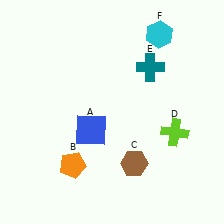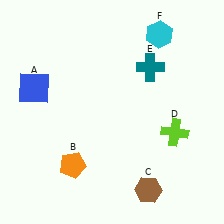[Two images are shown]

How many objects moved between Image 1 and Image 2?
2 objects moved between the two images.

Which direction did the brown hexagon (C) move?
The brown hexagon (C) moved down.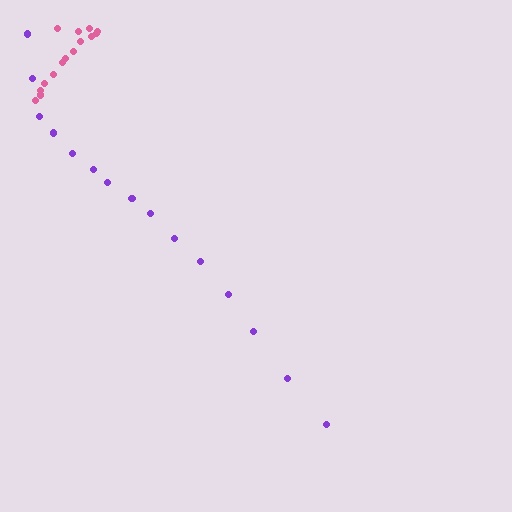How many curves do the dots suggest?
There are 2 distinct paths.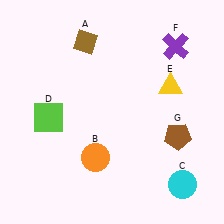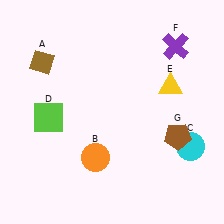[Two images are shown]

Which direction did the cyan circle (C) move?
The cyan circle (C) moved up.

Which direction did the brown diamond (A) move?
The brown diamond (A) moved left.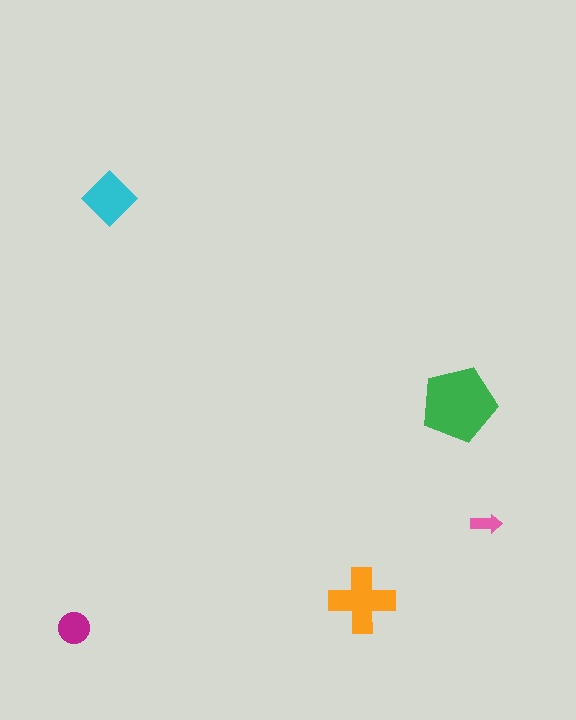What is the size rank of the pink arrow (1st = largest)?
5th.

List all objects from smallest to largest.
The pink arrow, the magenta circle, the cyan diamond, the orange cross, the green pentagon.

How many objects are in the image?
There are 5 objects in the image.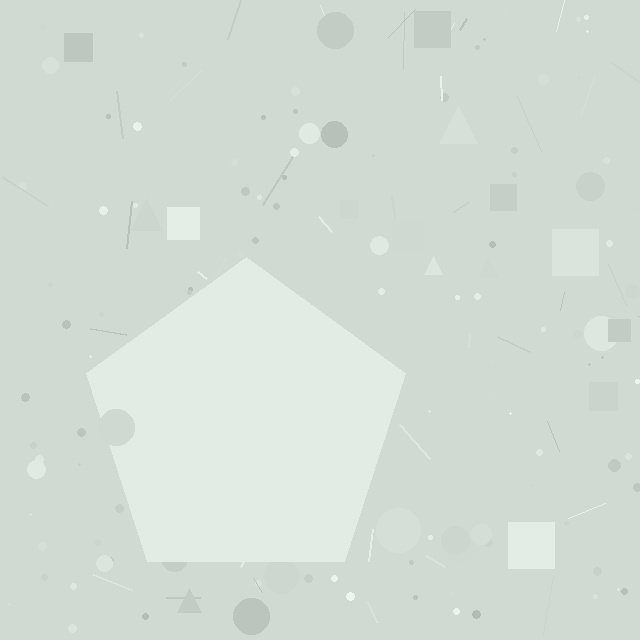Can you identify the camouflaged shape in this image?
The camouflaged shape is a pentagon.